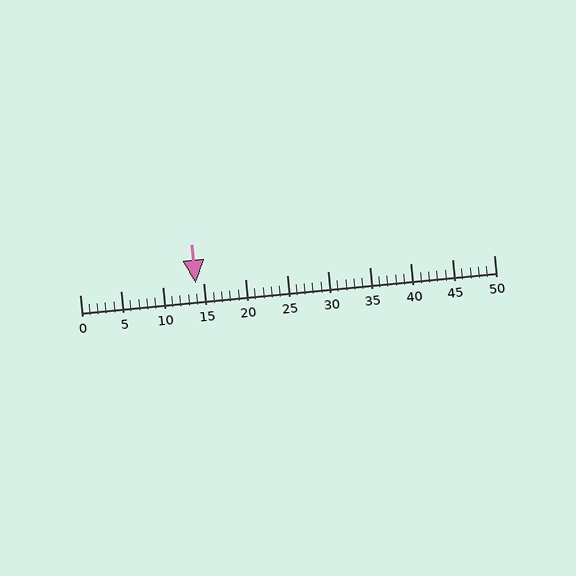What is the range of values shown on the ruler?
The ruler shows values from 0 to 50.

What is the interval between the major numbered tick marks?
The major tick marks are spaced 5 units apart.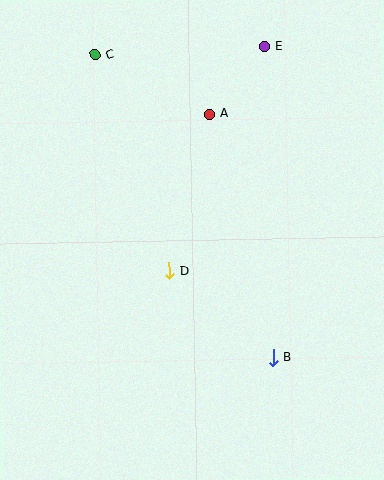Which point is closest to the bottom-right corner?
Point B is closest to the bottom-right corner.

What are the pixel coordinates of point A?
Point A is at (209, 114).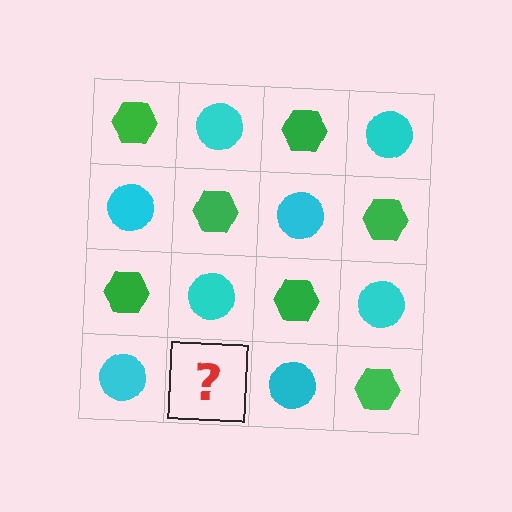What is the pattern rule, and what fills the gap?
The rule is that it alternates green hexagon and cyan circle in a checkerboard pattern. The gap should be filled with a green hexagon.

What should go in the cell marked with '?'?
The missing cell should contain a green hexagon.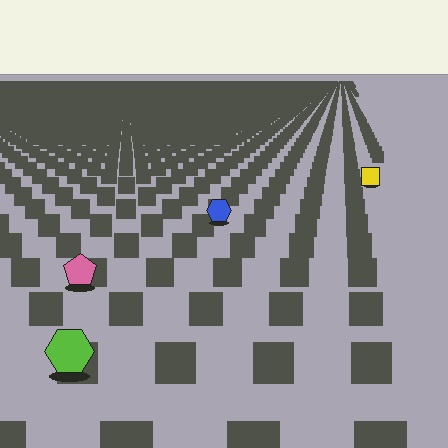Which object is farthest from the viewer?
The yellow square is farthest from the viewer. It appears smaller and the ground texture around it is denser.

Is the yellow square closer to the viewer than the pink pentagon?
No. The pink pentagon is closer — you can tell from the texture gradient: the ground texture is coarser near it.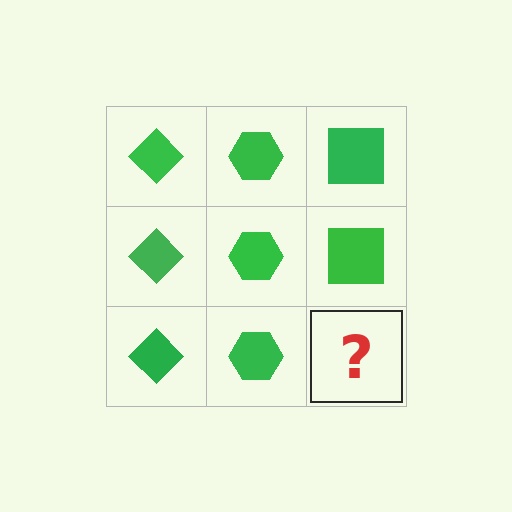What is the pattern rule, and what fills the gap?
The rule is that each column has a consistent shape. The gap should be filled with a green square.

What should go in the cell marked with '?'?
The missing cell should contain a green square.